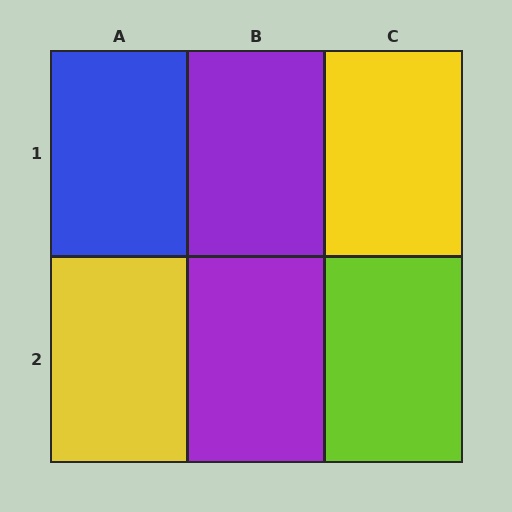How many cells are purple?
2 cells are purple.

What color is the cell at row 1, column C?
Yellow.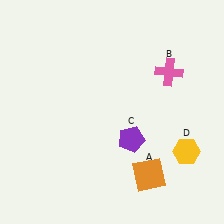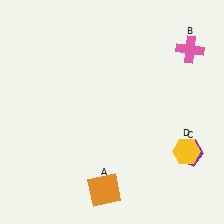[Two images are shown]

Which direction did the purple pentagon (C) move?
The purple pentagon (C) moved right.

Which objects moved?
The objects that moved are: the orange square (A), the pink cross (B), the purple pentagon (C).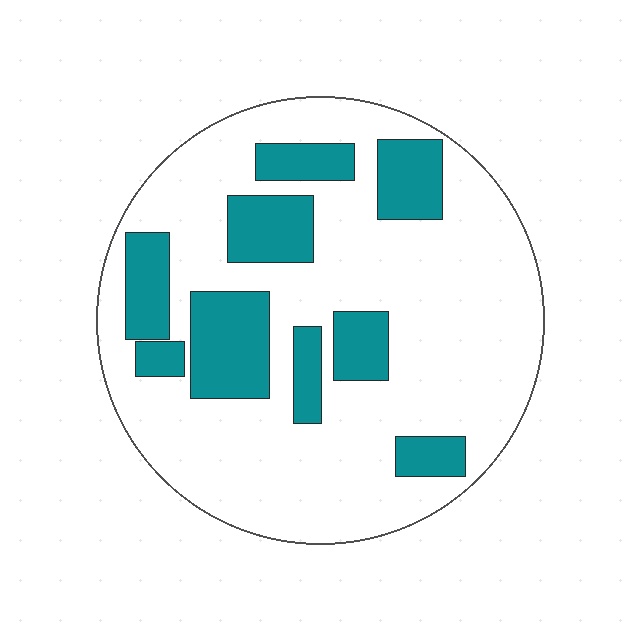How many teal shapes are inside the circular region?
9.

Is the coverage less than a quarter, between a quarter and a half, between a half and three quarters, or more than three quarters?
Between a quarter and a half.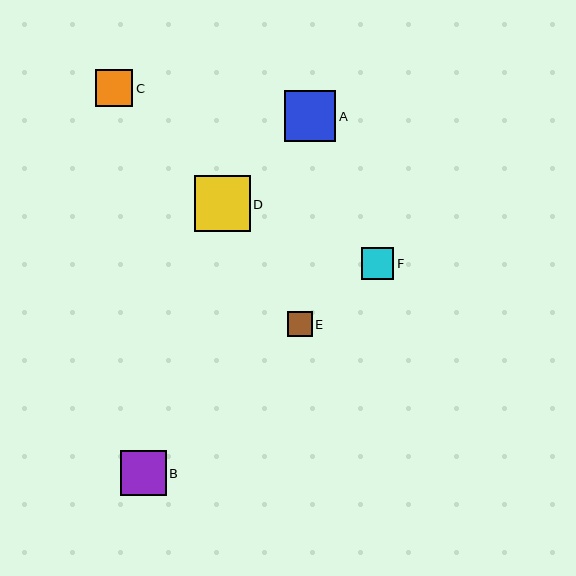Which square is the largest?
Square D is the largest with a size of approximately 56 pixels.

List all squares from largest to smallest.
From largest to smallest: D, A, B, C, F, E.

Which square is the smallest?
Square E is the smallest with a size of approximately 25 pixels.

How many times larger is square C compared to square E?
Square C is approximately 1.5 times the size of square E.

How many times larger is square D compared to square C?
Square D is approximately 1.5 times the size of square C.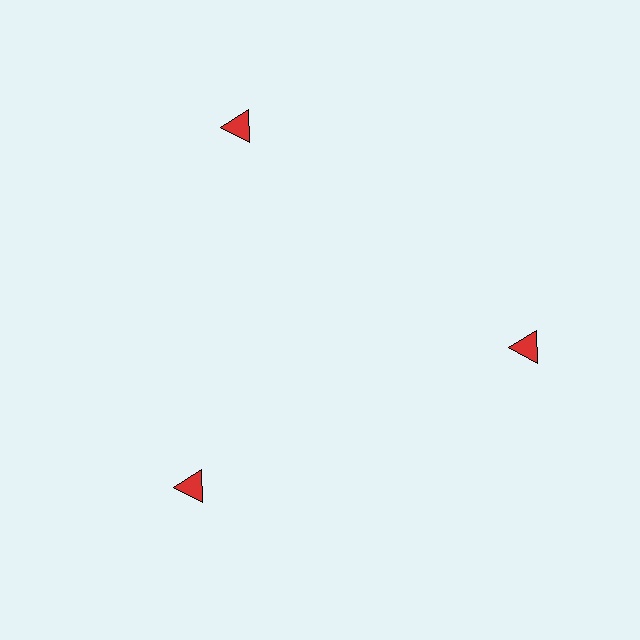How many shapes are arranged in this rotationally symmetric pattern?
There are 3 shapes, arranged in 3 groups of 1.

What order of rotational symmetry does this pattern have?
This pattern has 3-fold rotational symmetry.